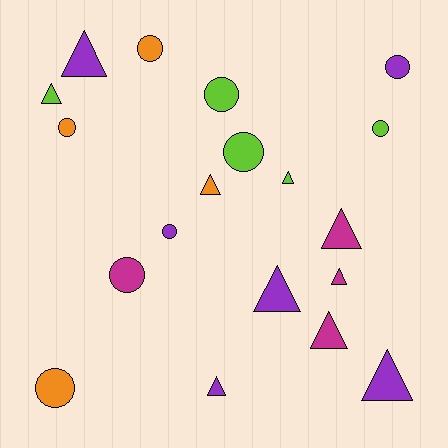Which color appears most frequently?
Purple, with 6 objects.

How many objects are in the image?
There are 19 objects.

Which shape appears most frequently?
Triangle, with 10 objects.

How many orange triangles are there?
There is 1 orange triangle.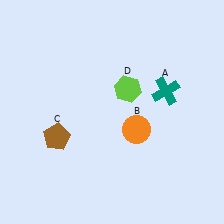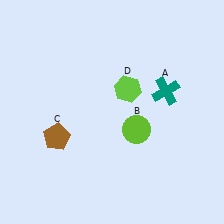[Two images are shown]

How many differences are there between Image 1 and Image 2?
There is 1 difference between the two images.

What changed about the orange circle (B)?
In Image 1, B is orange. In Image 2, it changed to lime.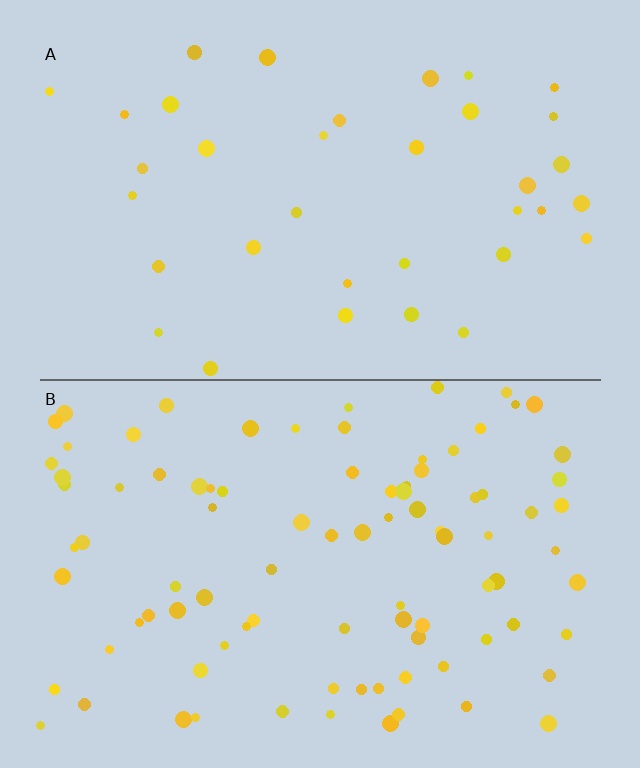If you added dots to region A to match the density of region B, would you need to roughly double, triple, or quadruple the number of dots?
Approximately triple.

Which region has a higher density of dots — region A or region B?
B (the bottom).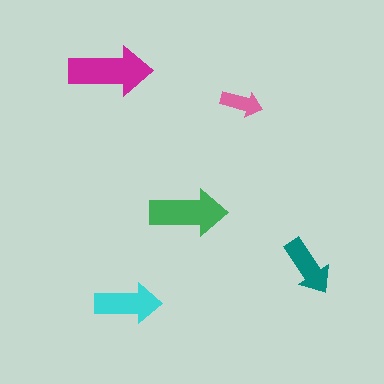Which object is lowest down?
The cyan arrow is bottommost.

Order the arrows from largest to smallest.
the magenta one, the green one, the cyan one, the teal one, the pink one.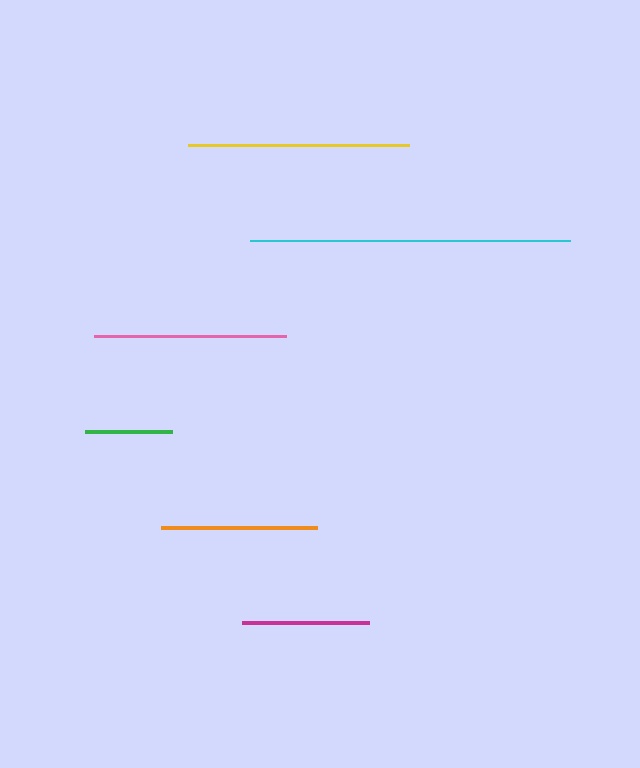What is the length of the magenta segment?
The magenta segment is approximately 127 pixels long.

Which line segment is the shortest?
The green line is the shortest at approximately 87 pixels.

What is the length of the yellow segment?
The yellow segment is approximately 220 pixels long.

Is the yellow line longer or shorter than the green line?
The yellow line is longer than the green line.